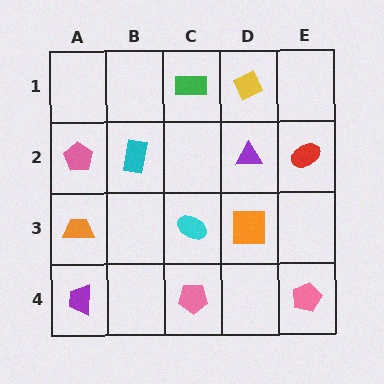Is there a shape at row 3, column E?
No, that cell is empty.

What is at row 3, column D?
An orange square.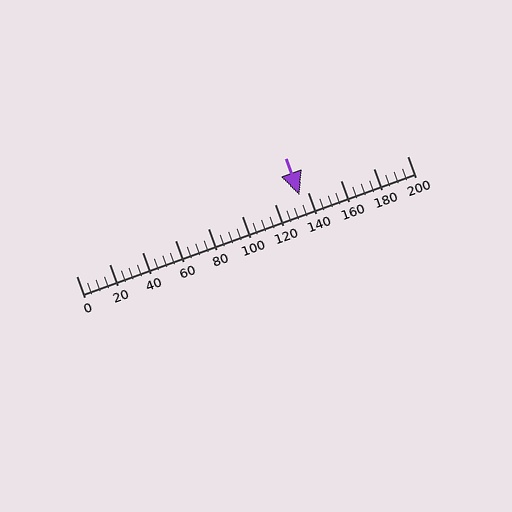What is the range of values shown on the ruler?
The ruler shows values from 0 to 200.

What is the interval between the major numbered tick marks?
The major tick marks are spaced 20 units apart.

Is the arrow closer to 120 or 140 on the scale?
The arrow is closer to 140.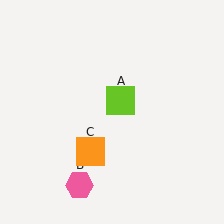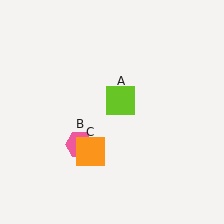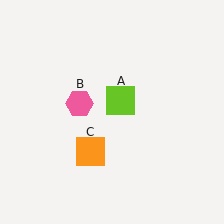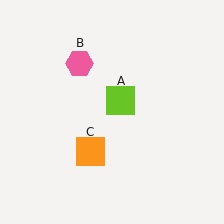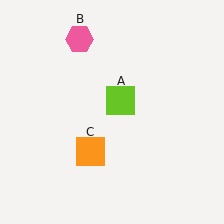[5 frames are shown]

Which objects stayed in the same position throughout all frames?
Lime square (object A) and orange square (object C) remained stationary.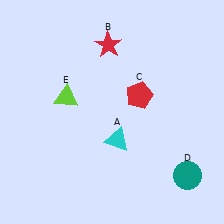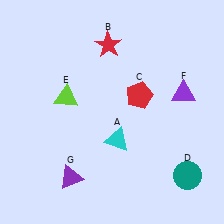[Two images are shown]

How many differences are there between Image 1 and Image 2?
There are 2 differences between the two images.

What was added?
A purple triangle (F), a purple triangle (G) were added in Image 2.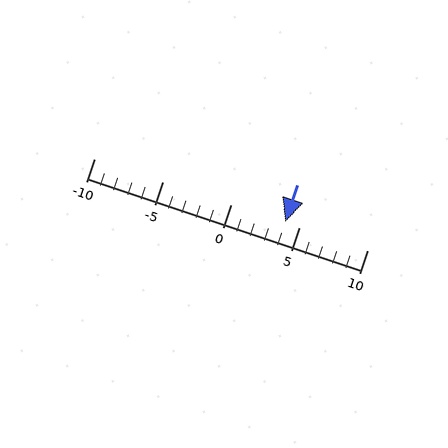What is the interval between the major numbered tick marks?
The major tick marks are spaced 5 units apart.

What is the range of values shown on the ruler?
The ruler shows values from -10 to 10.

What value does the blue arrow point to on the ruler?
The blue arrow points to approximately 4.